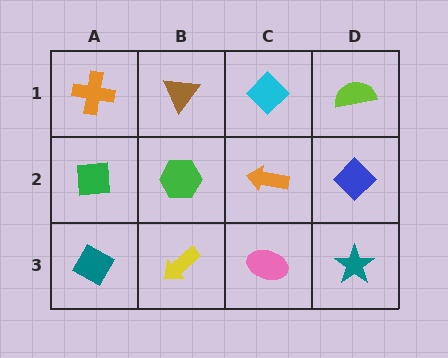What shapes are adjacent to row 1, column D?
A blue diamond (row 2, column D), a cyan diamond (row 1, column C).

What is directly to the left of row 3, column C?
A yellow arrow.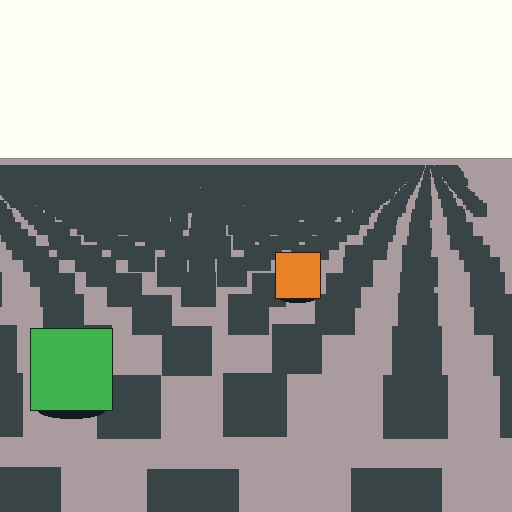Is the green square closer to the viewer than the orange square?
Yes. The green square is closer — you can tell from the texture gradient: the ground texture is coarser near it.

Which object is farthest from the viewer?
The orange square is farthest from the viewer. It appears smaller and the ground texture around it is denser.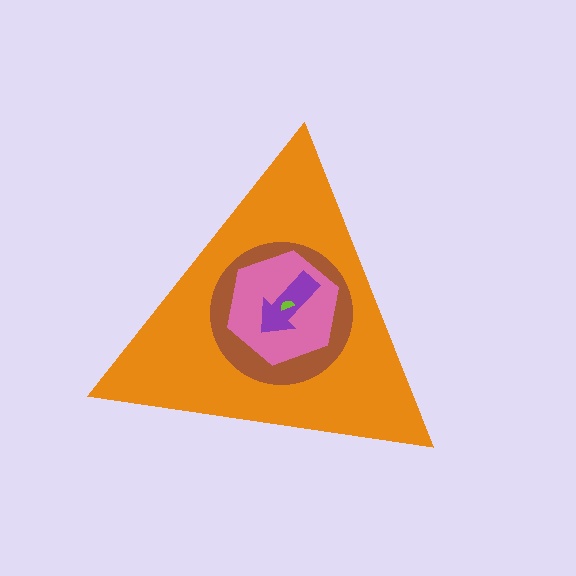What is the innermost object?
The lime semicircle.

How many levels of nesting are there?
5.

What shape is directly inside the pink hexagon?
The purple arrow.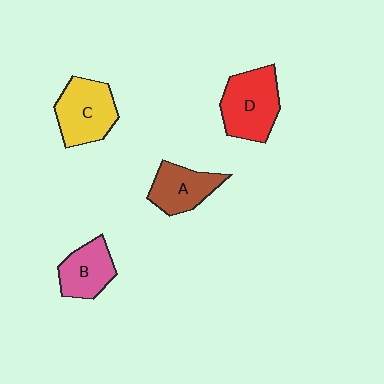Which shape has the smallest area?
Shape B (pink).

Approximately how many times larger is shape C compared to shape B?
Approximately 1.3 times.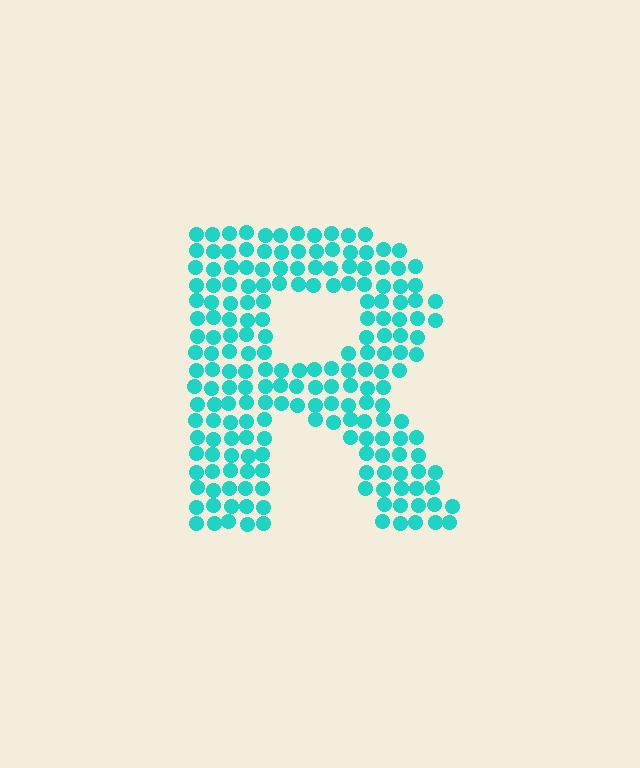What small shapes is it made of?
It is made of small circles.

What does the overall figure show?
The overall figure shows the letter R.